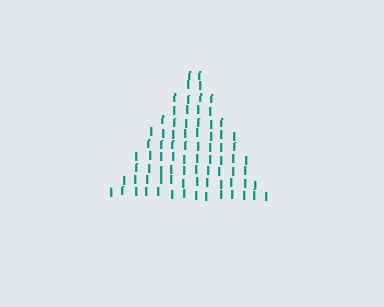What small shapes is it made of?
It is made of small letter I's.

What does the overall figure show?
The overall figure shows a triangle.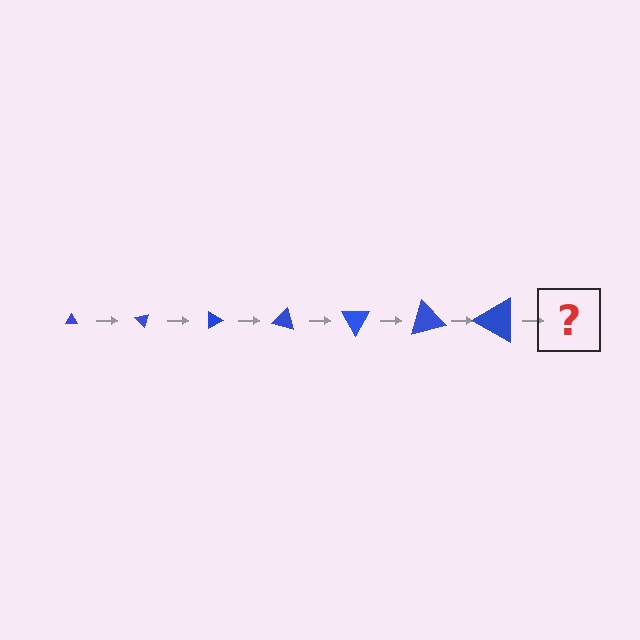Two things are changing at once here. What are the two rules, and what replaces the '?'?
The two rules are that the triangle grows larger each step and it rotates 45 degrees each step. The '?' should be a triangle, larger than the previous one and rotated 315 degrees from the start.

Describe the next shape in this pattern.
It should be a triangle, larger than the previous one and rotated 315 degrees from the start.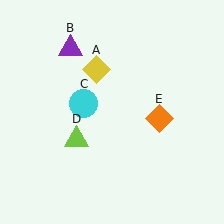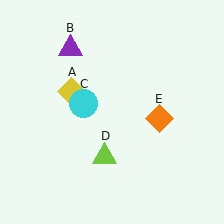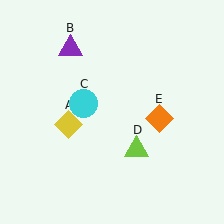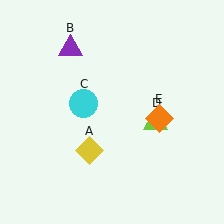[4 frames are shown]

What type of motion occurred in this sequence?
The yellow diamond (object A), lime triangle (object D) rotated counterclockwise around the center of the scene.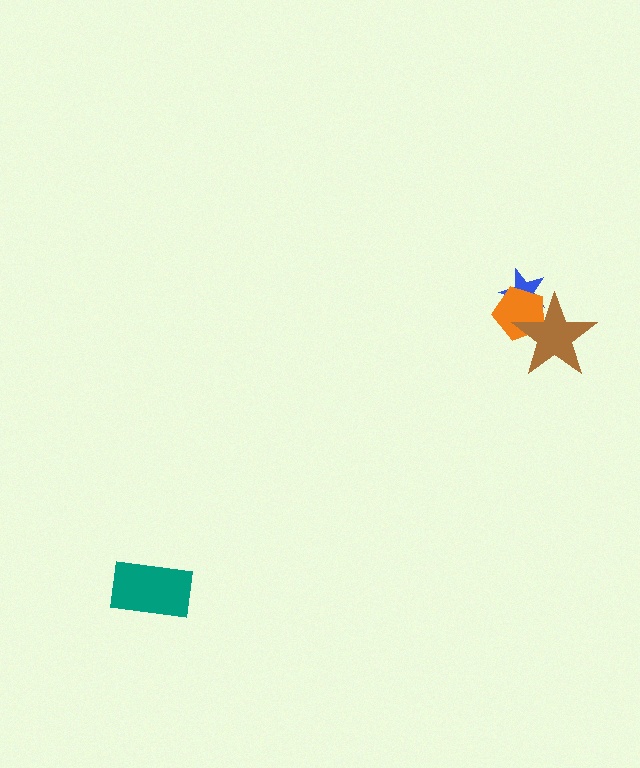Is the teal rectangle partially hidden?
No, no other shape covers it.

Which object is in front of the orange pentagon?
The brown star is in front of the orange pentagon.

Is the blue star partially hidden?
Yes, it is partially covered by another shape.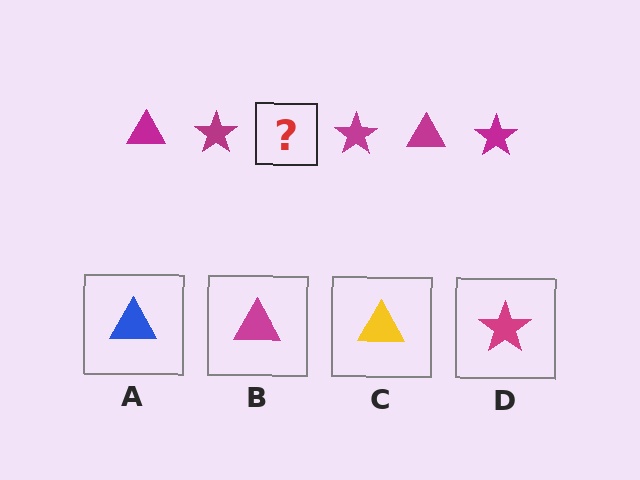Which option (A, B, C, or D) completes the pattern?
B.